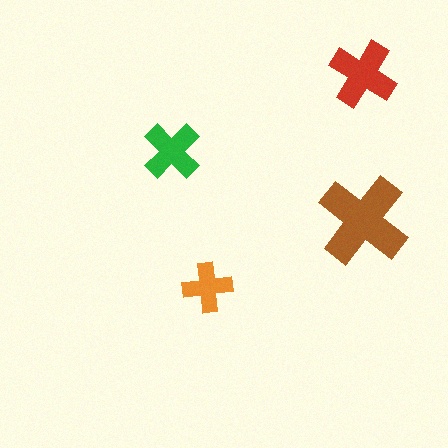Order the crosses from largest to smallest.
the brown one, the red one, the green one, the orange one.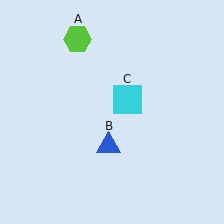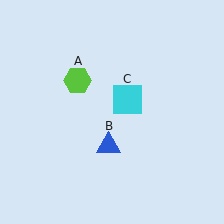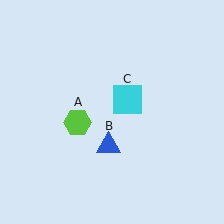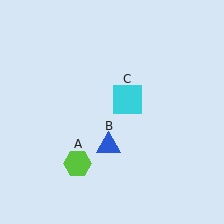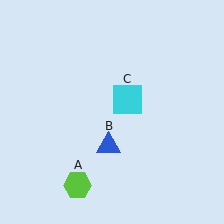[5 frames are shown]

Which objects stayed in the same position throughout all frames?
Blue triangle (object B) and cyan square (object C) remained stationary.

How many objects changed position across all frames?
1 object changed position: lime hexagon (object A).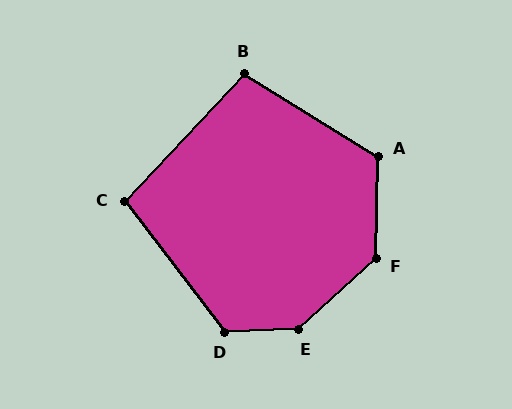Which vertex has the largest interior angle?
E, at approximately 140 degrees.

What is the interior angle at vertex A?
Approximately 120 degrees (obtuse).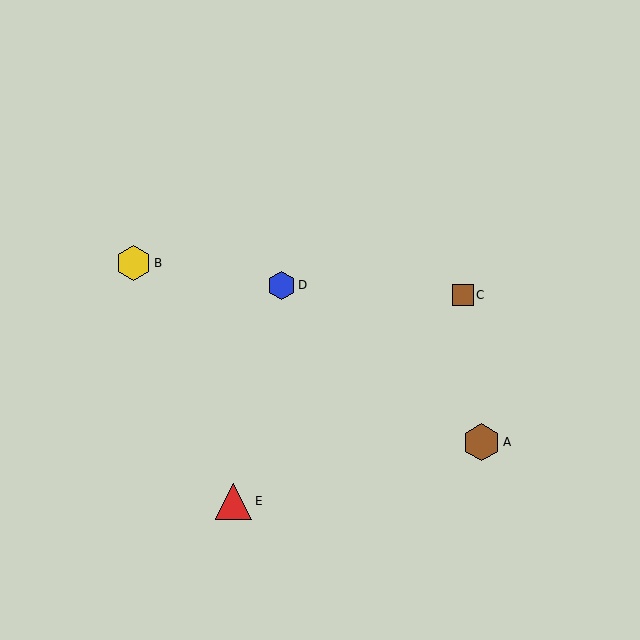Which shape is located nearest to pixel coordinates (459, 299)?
The brown square (labeled C) at (463, 295) is nearest to that location.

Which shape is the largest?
The brown hexagon (labeled A) is the largest.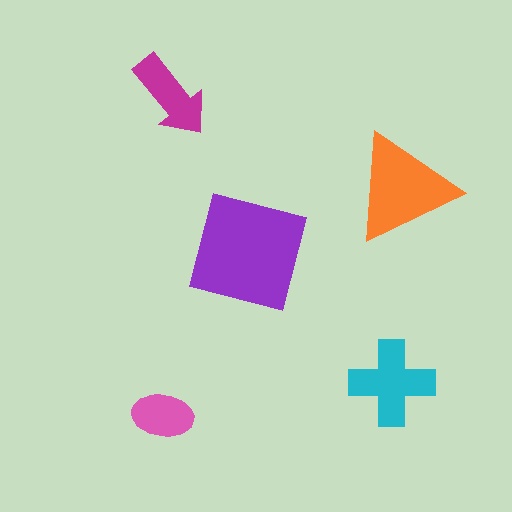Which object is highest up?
The magenta arrow is topmost.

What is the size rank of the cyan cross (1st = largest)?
3rd.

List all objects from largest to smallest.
The purple square, the orange triangle, the cyan cross, the magenta arrow, the pink ellipse.